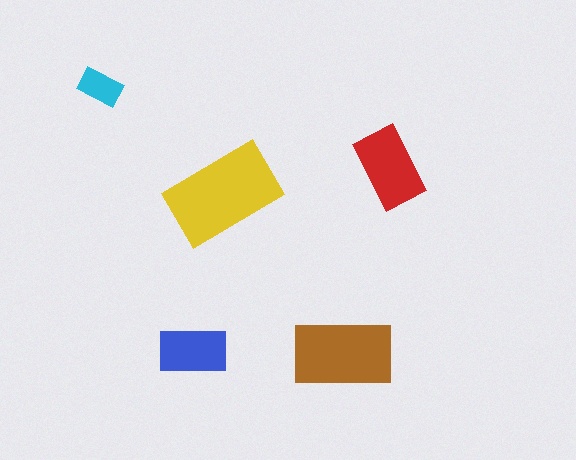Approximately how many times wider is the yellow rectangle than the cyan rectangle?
About 2.5 times wider.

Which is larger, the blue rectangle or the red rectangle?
The red one.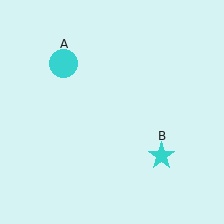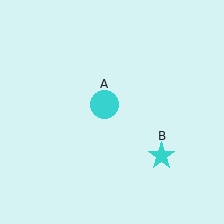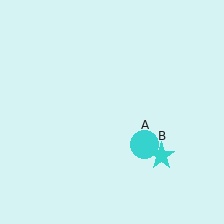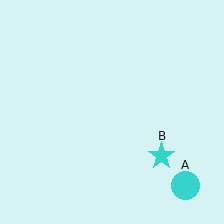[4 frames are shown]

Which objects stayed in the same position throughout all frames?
Cyan star (object B) remained stationary.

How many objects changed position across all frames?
1 object changed position: cyan circle (object A).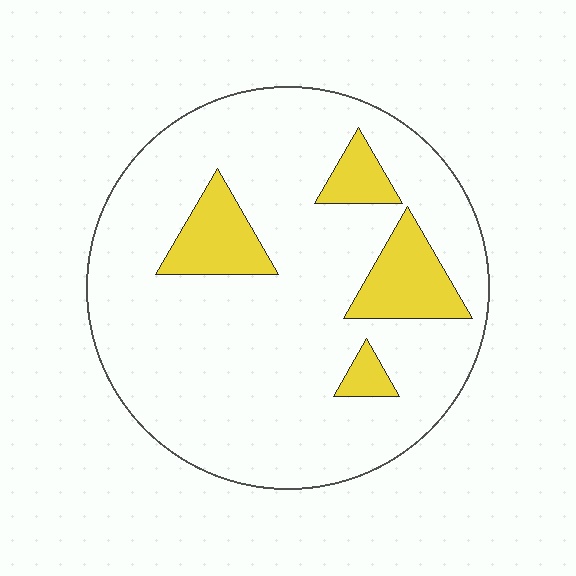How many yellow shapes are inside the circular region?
4.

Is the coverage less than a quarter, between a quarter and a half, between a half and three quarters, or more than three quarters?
Less than a quarter.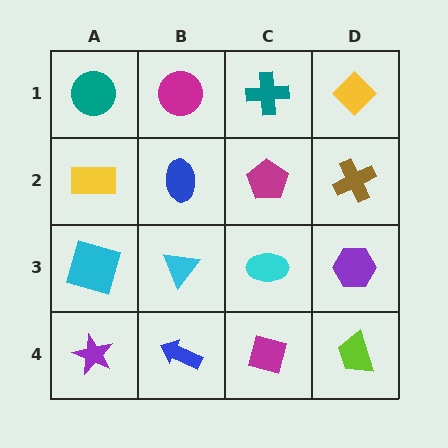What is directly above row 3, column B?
A blue ellipse.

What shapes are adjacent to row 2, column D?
A yellow diamond (row 1, column D), a purple hexagon (row 3, column D), a magenta pentagon (row 2, column C).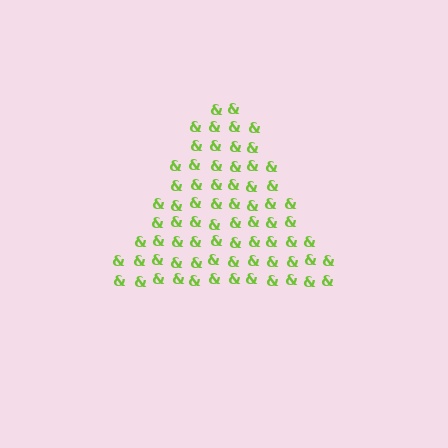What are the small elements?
The small elements are ampersands.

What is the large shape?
The large shape is a triangle.